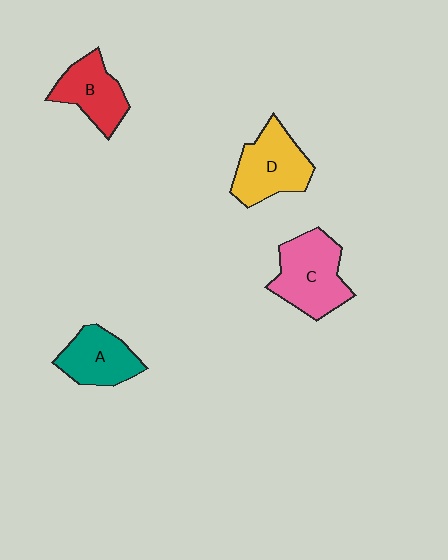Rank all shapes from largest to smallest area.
From largest to smallest: C (pink), D (yellow), A (teal), B (red).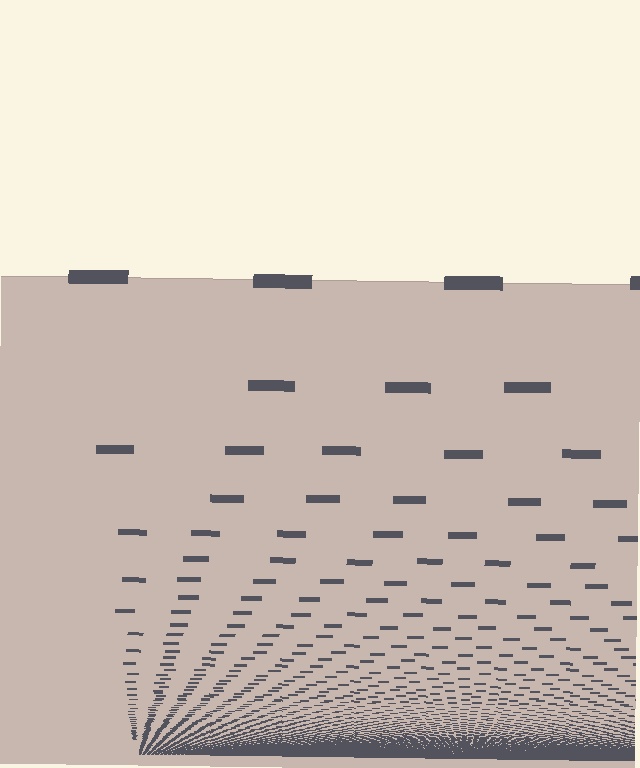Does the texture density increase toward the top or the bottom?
Density increases toward the bottom.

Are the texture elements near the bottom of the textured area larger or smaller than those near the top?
Smaller. The gradient is inverted — elements near the bottom are smaller and denser.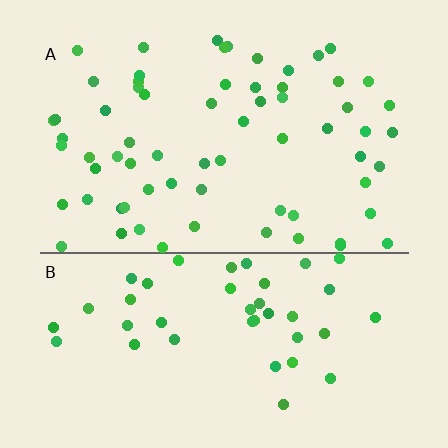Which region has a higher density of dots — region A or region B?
A (the top).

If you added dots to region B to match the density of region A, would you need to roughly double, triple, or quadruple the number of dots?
Approximately double.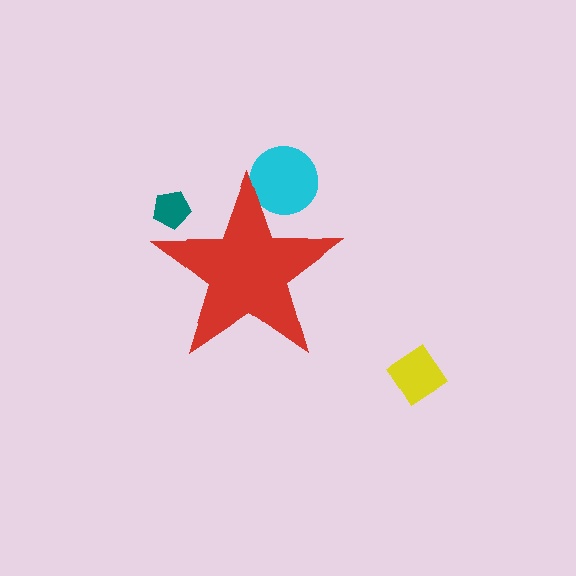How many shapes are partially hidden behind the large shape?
2 shapes are partially hidden.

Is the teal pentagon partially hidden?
Yes, the teal pentagon is partially hidden behind the red star.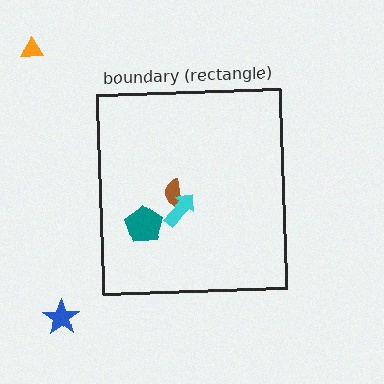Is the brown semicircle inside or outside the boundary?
Inside.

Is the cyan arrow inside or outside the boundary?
Inside.